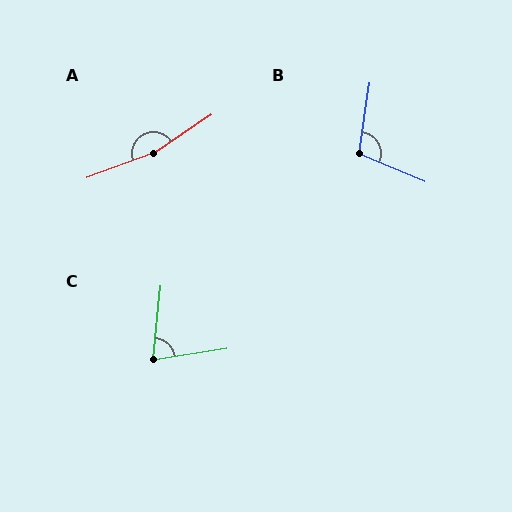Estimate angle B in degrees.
Approximately 104 degrees.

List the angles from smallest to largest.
C (76°), B (104°), A (166°).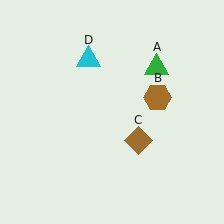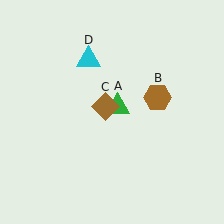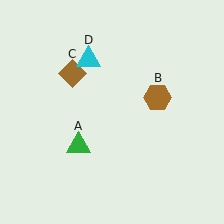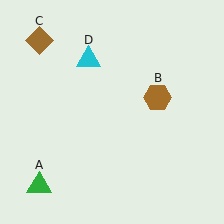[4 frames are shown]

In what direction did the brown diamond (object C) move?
The brown diamond (object C) moved up and to the left.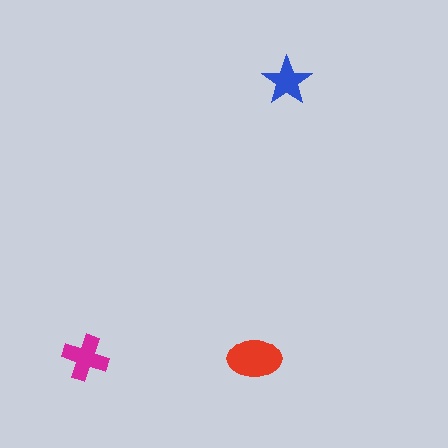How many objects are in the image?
There are 3 objects in the image.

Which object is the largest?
The red ellipse.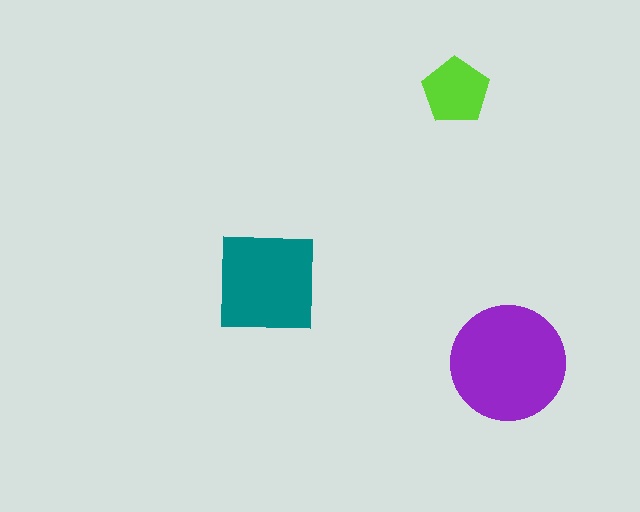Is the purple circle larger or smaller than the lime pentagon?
Larger.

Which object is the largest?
The purple circle.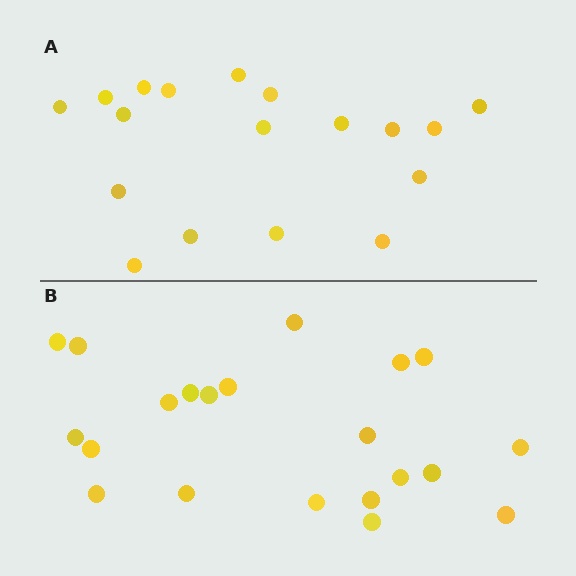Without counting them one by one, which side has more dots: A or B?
Region B (the bottom region) has more dots.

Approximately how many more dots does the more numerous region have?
Region B has just a few more — roughly 2 or 3 more dots than region A.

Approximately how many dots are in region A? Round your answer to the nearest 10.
About 20 dots. (The exact count is 18, which rounds to 20.)